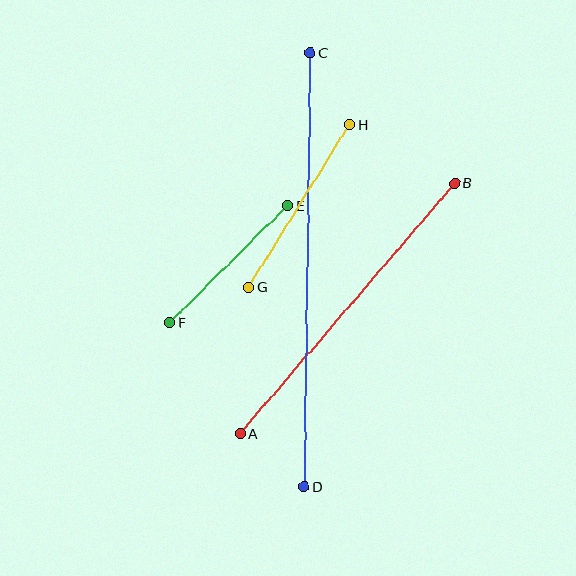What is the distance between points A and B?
The distance is approximately 330 pixels.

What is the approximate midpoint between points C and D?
The midpoint is at approximately (307, 270) pixels.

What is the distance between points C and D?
The distance is approximately 434 pixels.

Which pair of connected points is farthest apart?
Points C and D are farthest apart.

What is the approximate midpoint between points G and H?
The midpoint is at approximately (299, 206) pixels.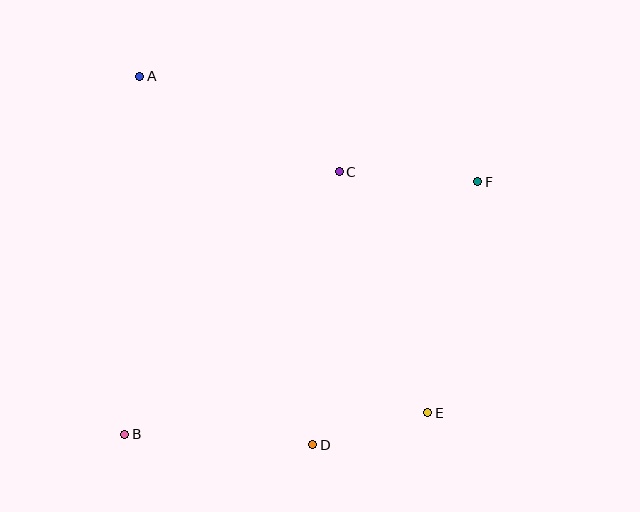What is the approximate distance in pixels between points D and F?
The distance between D and F is approximately 311 pixels.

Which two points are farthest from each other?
Points A and E are farthest from each other.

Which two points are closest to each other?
Points D and E are closest to each other.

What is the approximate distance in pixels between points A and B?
The distance between A and B is approximately 358 pixels.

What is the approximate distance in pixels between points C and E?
The distance between C and E is approximately 257 pixels.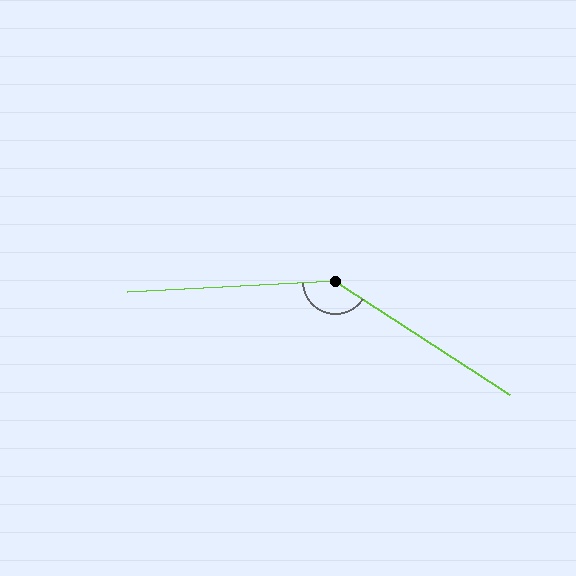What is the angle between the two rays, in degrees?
Approximately 144 degrees.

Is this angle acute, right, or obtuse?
It is obtuse.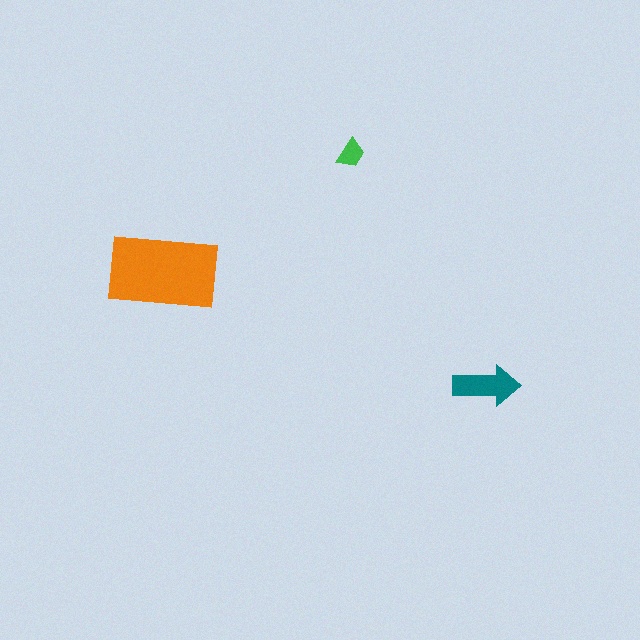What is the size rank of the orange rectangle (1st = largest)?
1st.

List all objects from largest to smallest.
The orange rectangle, the teal arrow, the green trapezoid.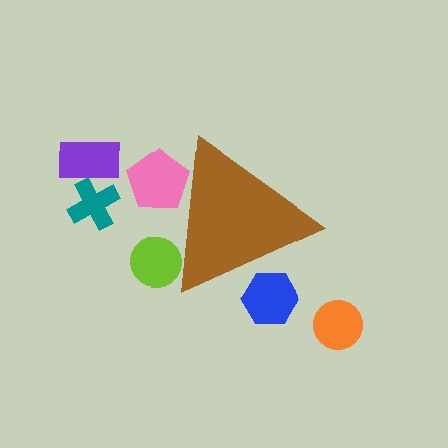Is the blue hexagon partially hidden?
Yes, the blue hexagon is partially hidden behind the brown triangle.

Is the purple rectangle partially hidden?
No, the purple rectangle is fully visible.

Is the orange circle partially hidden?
No, the orange circle is fully visible.